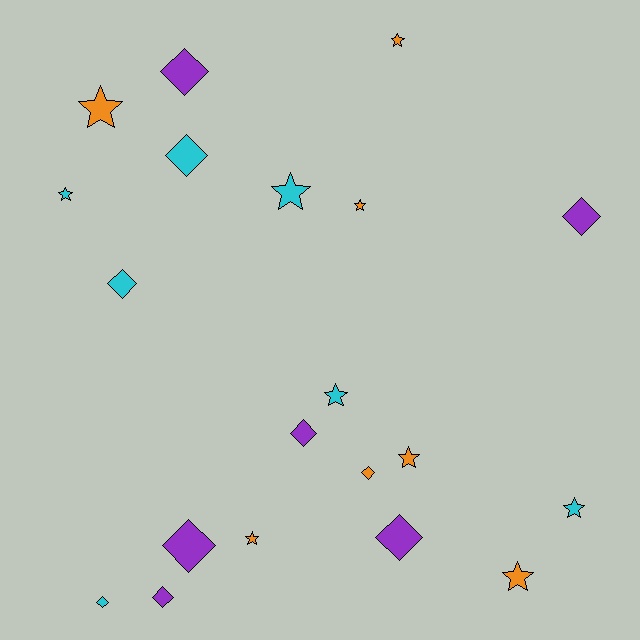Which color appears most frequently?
Cyan, with 7 objects.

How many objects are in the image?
There are 20 objects.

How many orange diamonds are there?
There is 1 orange diamond.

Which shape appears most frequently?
Diamond, with 10 objects.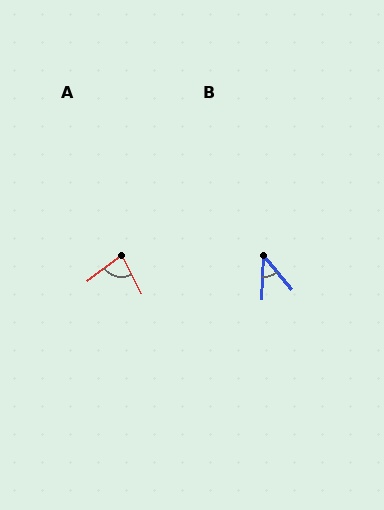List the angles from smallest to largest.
B (41°), A (80°).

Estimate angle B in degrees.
Approximately 41 degrees.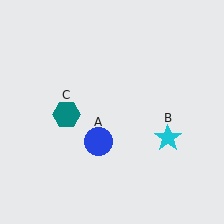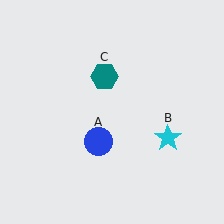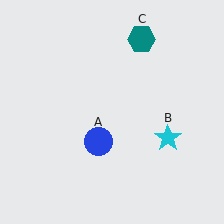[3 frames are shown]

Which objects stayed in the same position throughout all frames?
Blue circle (object A) and cyan star (object B) remained stationary.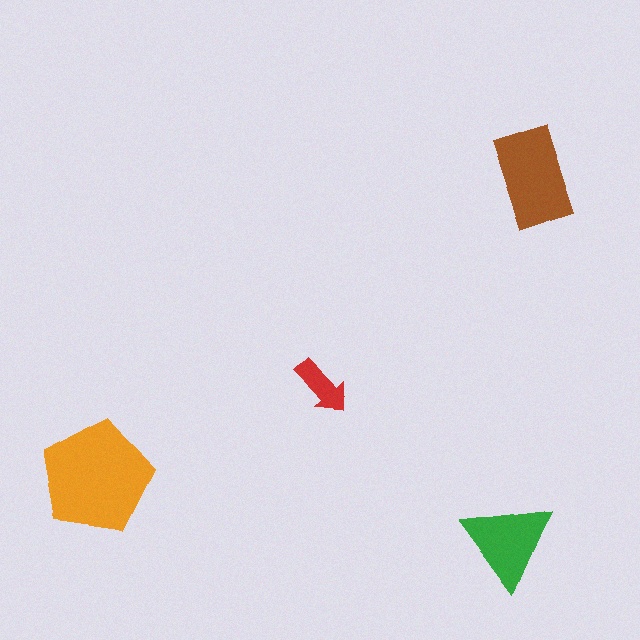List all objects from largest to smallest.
The orange pentagon, the brown rectangle, the green triangle, the red arrow.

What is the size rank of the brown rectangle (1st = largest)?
2nd.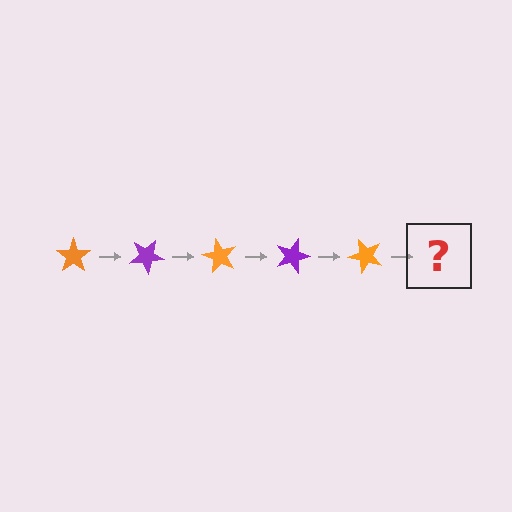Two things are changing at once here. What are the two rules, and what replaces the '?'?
The two rules are that it rotates 30 degrees each step and the color cycles through orange and purple. The '?' should be a purple star, rotated 150 degrees from the start.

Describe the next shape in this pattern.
It should be a purple star, rotated 150 degrees from the start.